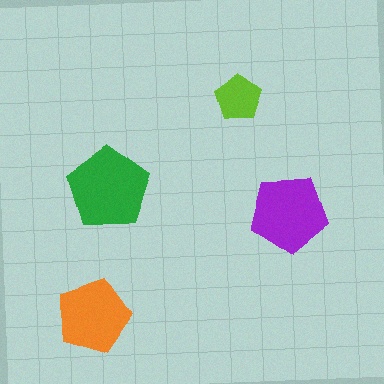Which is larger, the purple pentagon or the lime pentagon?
The purple one.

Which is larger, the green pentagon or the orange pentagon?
The green one.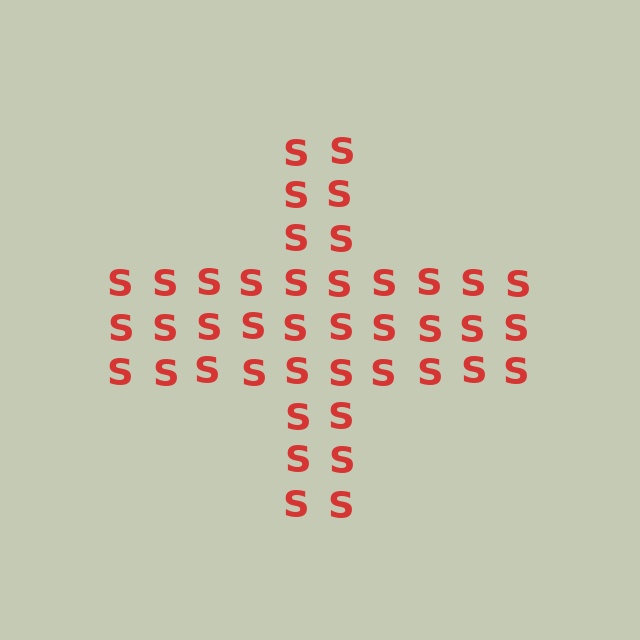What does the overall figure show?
The overall figure shows a cross.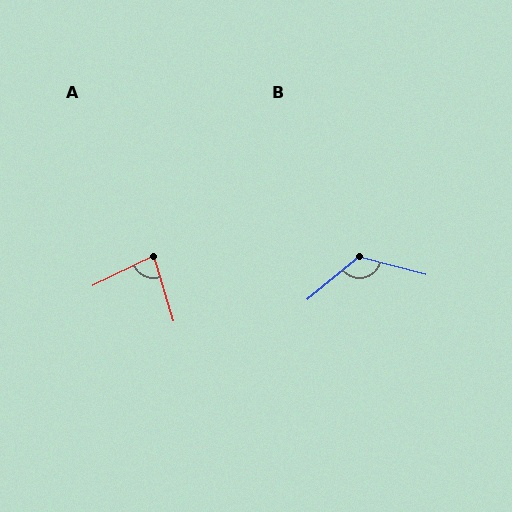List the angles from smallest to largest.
A (81°), B (126°).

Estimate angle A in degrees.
Approximately 81 degrees.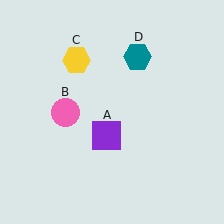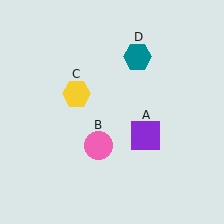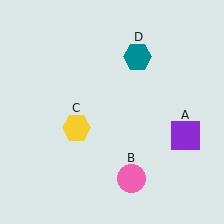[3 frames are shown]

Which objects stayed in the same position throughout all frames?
Teal hexagon (object D) remained stationary.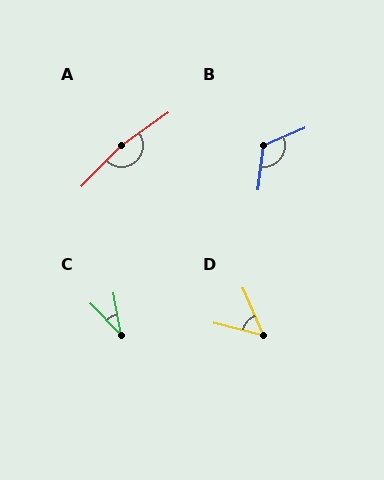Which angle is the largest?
A, at approximately 170 degrees.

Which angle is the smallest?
C, at approximately 34 degrees.